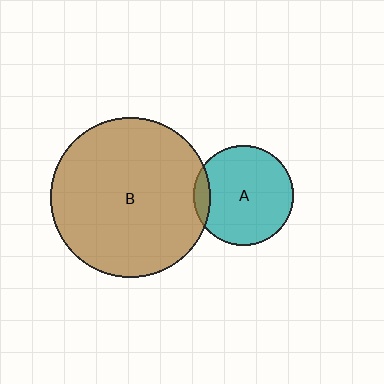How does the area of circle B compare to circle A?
Approximately 2.5 times.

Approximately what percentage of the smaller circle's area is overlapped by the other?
Approximately 10%.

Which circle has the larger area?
Circle B (brown).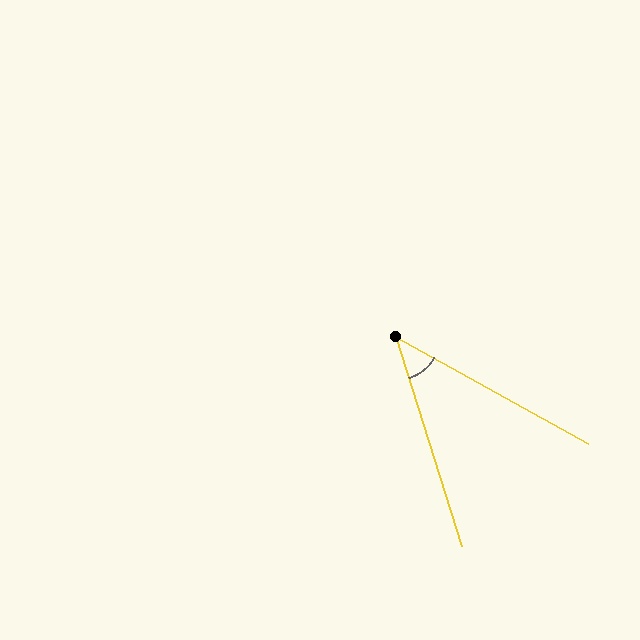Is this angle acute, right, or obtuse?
It is acute.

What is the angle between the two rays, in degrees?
Approximately 44 degrees.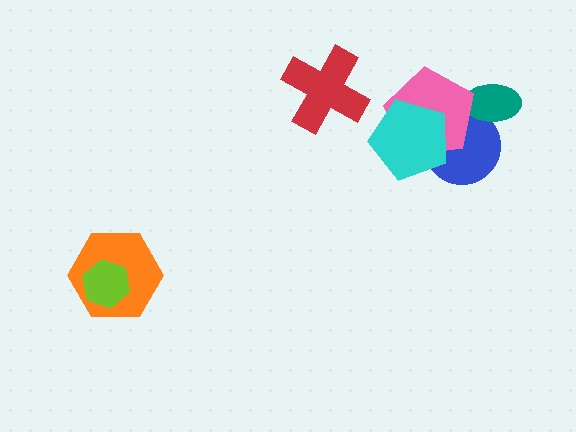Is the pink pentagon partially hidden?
Yes, it is partially covered by another shape.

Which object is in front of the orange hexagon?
The lime hexagon is in front of the orange hexagon.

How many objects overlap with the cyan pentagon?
2 objects overlap with the cyan pentagon.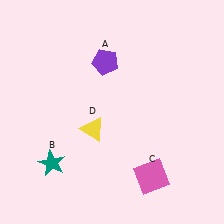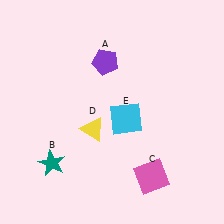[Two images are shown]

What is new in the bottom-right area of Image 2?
A cyan square (E) was added in the bottom-right area of Image 2.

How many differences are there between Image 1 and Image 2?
There is 1 difference between the two images.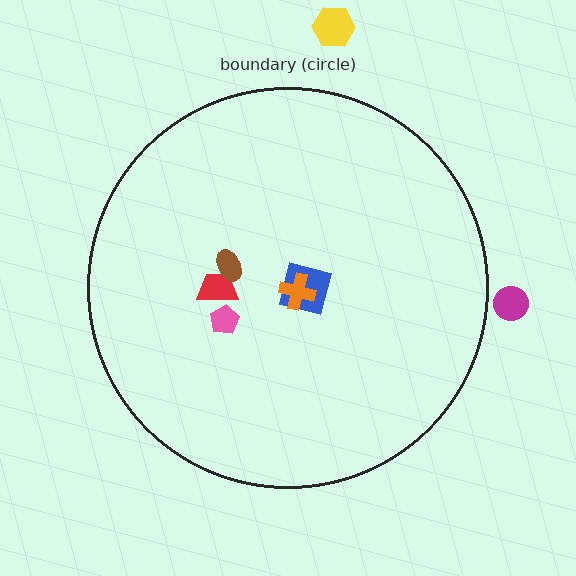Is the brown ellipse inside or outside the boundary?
Inside.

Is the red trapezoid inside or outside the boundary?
Inside.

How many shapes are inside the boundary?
5 inside, 2 outside.